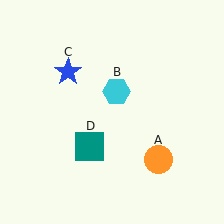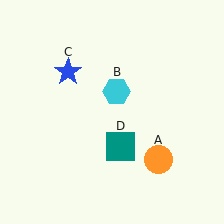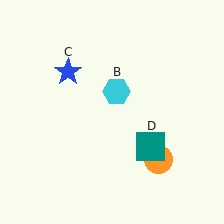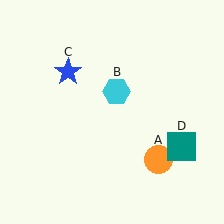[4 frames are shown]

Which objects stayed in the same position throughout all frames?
Orange circle (object A) and cyan hexagon (object B) and blue star (object C) remained stationary.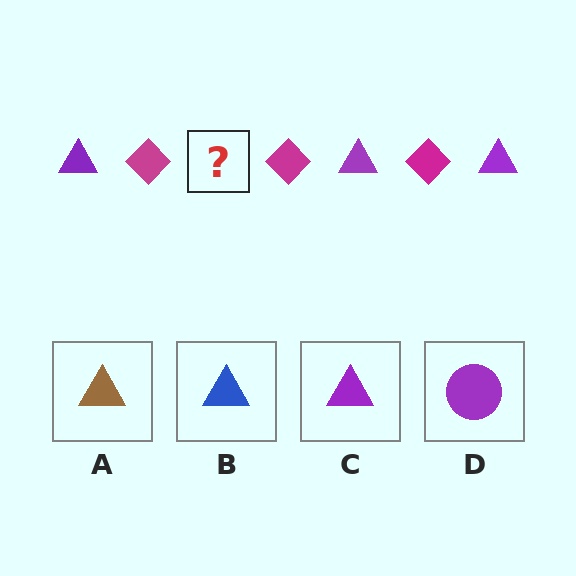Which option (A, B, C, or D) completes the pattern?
C.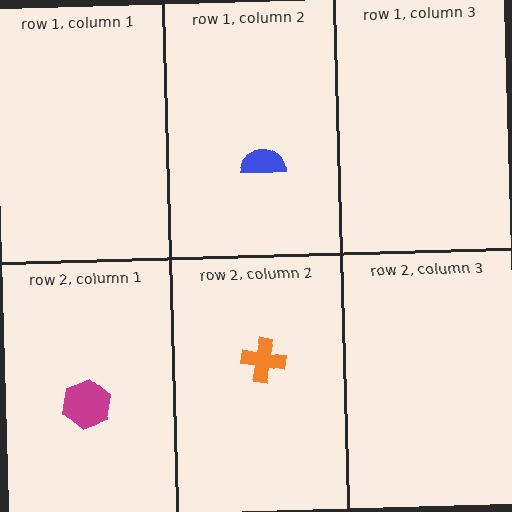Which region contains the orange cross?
The row 2, column 2 region.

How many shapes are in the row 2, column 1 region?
1.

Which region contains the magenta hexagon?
The row 2, column 1 region.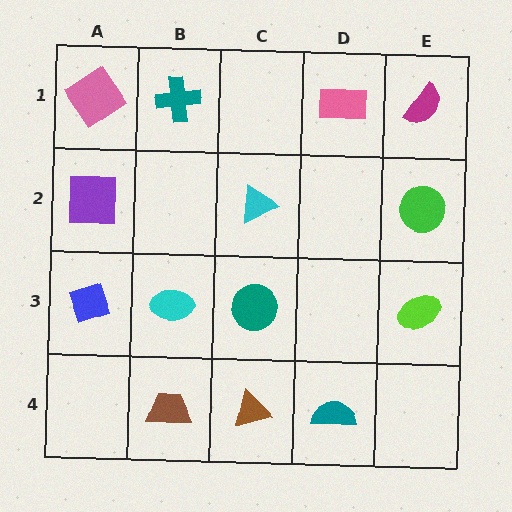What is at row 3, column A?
A blue diamond.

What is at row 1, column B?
A teal cross.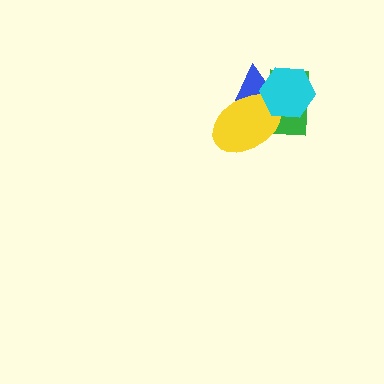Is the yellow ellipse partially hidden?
Yes, it is partially covered by another shape.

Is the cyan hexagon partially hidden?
No, no other shape covers it.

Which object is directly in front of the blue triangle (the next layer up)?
The green rectangle is directly in front of the blue triangle.